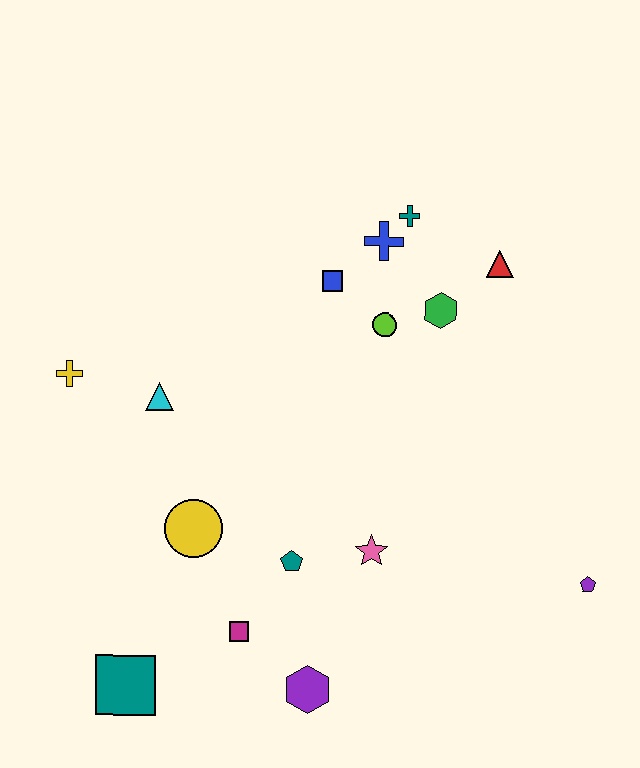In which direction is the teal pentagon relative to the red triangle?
The teal pentagon is below the red triangle.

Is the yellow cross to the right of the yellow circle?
No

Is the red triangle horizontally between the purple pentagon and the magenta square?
Yes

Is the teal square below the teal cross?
Yes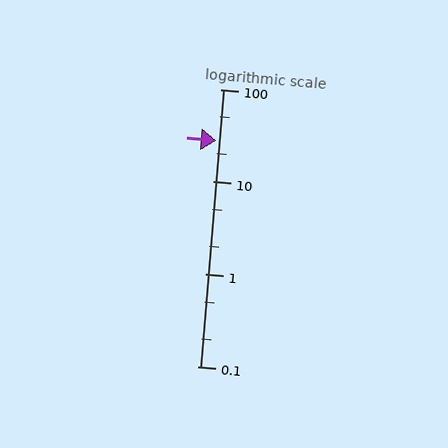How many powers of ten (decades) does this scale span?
The scale spans 3 decades, from 0.1 to 100.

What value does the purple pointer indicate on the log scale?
The pointer indicates approximately 28.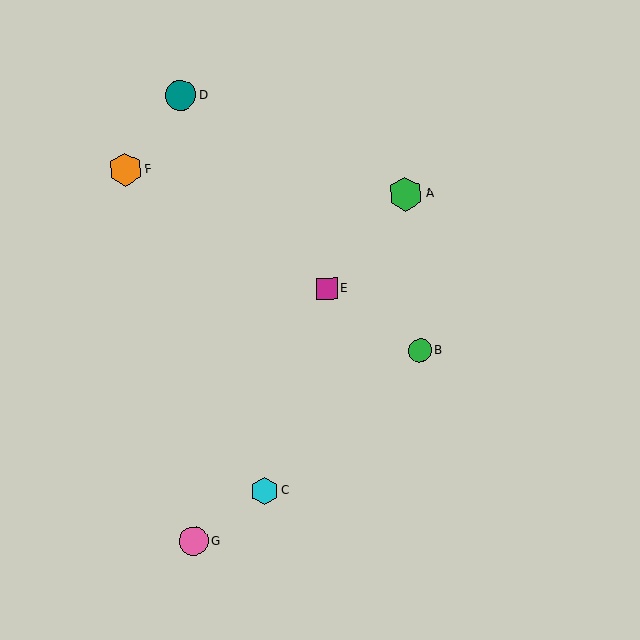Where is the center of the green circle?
The center of the green circle is at (420, 351).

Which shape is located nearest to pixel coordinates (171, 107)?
The teal circle (labeled D) at (180, 95) is nearest to that location.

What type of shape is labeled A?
Shape A is a green hexagon.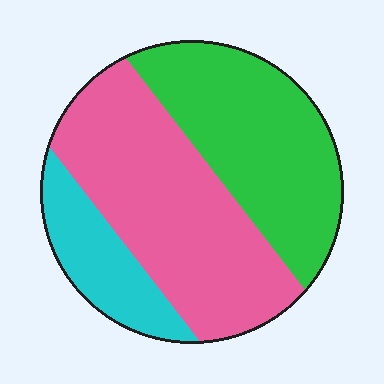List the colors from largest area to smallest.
From largest to smallest: pink, green, cyan.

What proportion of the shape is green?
Green takes up between a third and a half of the shape.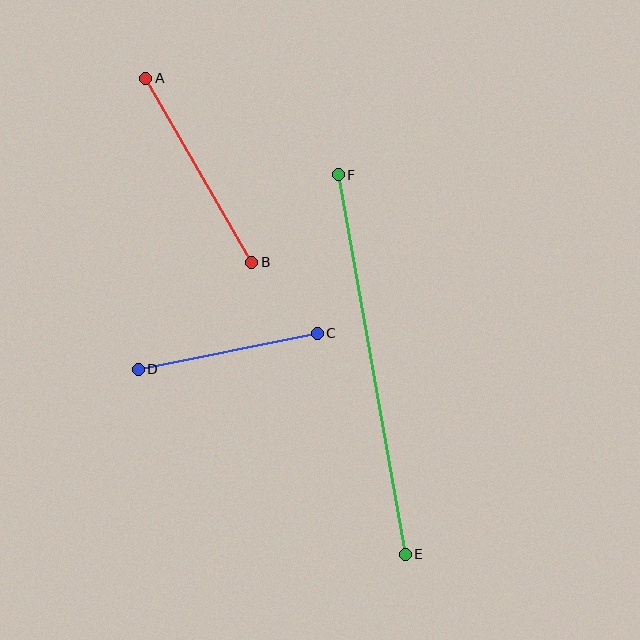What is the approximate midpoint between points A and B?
The midpoint is at approximately (199, 170) pixels.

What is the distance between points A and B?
The distance is approximately 212 pixels.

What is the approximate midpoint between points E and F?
The midpoint is at approximately (372, 364) pixels.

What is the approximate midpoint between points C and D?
The midpoint is at approximately (228, 351) pixels.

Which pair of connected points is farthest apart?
Points E and F are farthest apart.